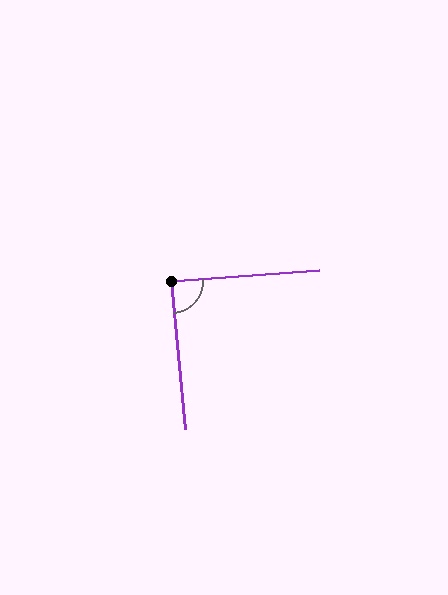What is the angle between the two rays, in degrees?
Approximately 89 degrees.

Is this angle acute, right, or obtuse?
It is approximately a right angle.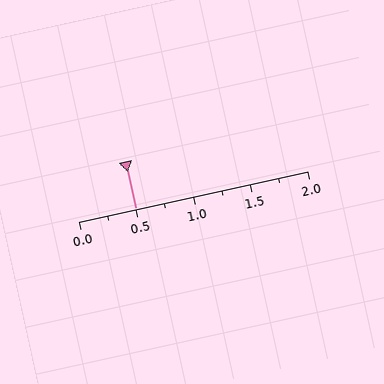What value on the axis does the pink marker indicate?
The marker indicates approximately 0.5.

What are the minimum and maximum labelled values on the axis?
The axis runs from 0.0 to 2.0.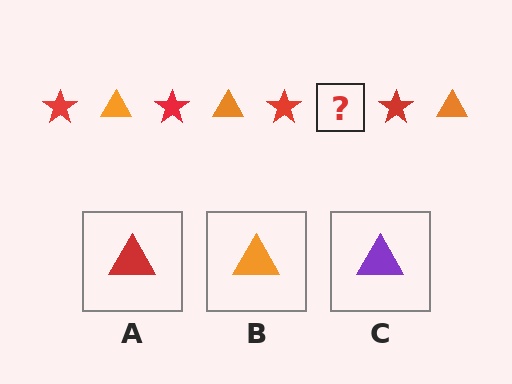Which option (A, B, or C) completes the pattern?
B.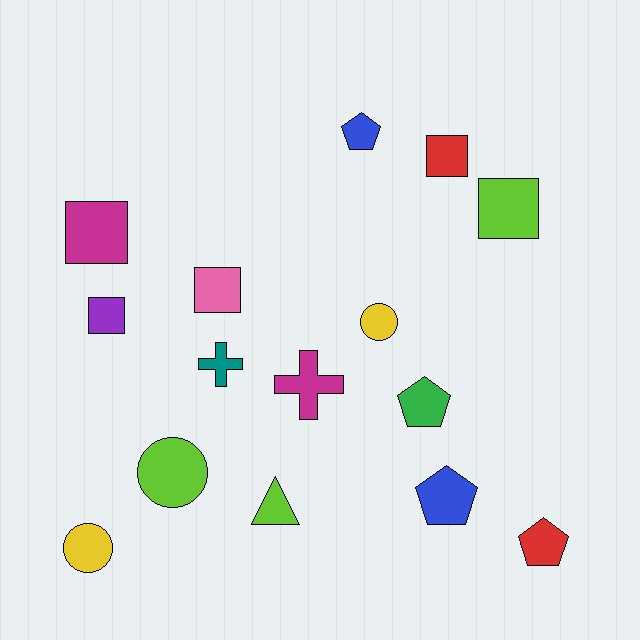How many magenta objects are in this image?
There are 2 magenta objects.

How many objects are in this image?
There are 15 objects.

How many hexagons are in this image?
There are no hexagons.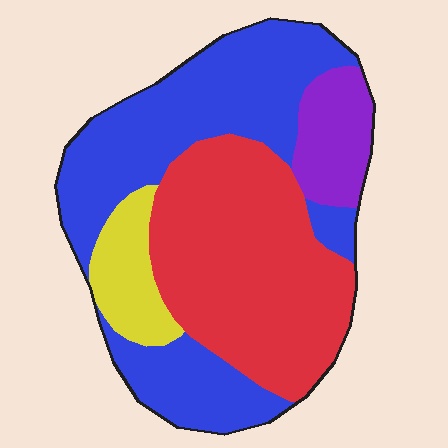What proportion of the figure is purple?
Purple takes up less than a quarter of the figure.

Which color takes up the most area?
Blue, at roughly 45%.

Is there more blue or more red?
Blue.